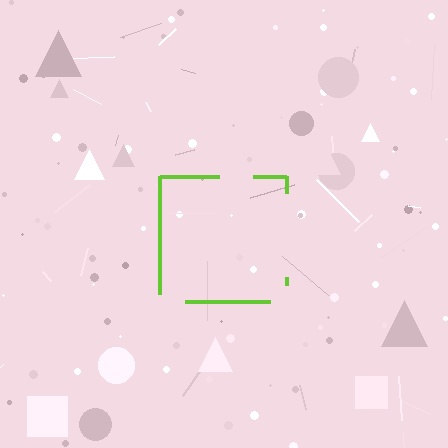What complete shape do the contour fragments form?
The contour fragments form a square.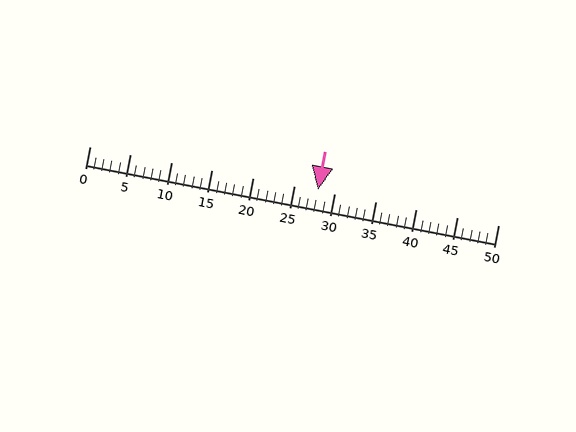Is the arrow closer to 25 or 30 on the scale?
The arrow is closer to 30.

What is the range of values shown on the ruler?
The ruler shows values from 0 to 50.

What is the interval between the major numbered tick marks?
The major tick marks are spaced 5 units apart.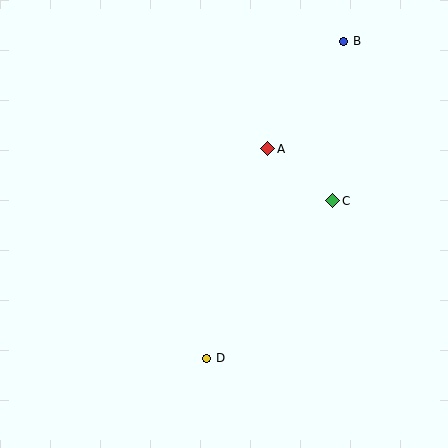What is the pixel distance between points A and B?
The distance between A and B is 132 pixels.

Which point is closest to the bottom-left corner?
Point D is closest to the bottom-left corner.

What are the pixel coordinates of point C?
Point C is at (333, 201).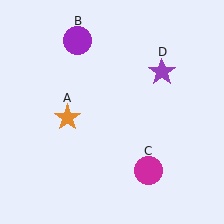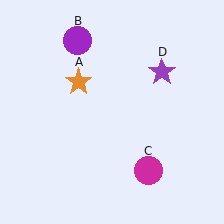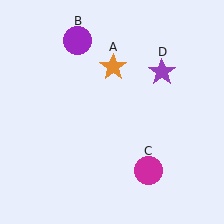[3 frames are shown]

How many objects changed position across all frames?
1 object changed position: orange star (object A).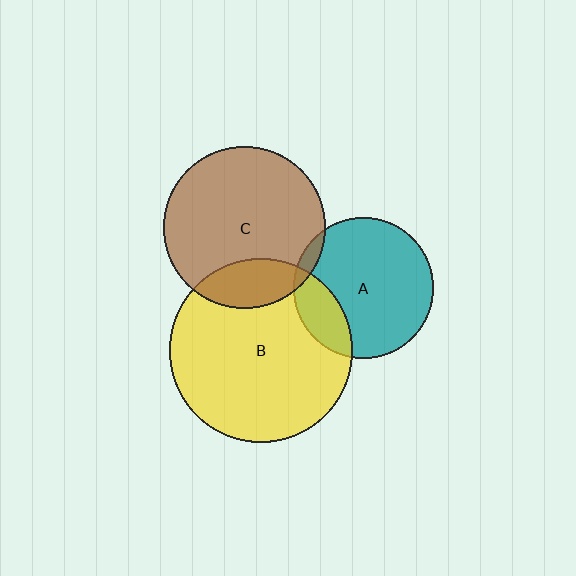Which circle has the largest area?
Circle B (yellow).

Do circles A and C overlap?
Yes.